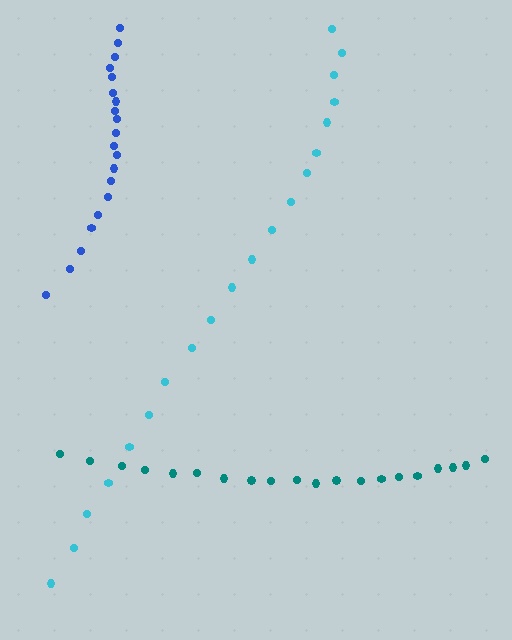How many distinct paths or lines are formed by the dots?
There are 3 distinct paths.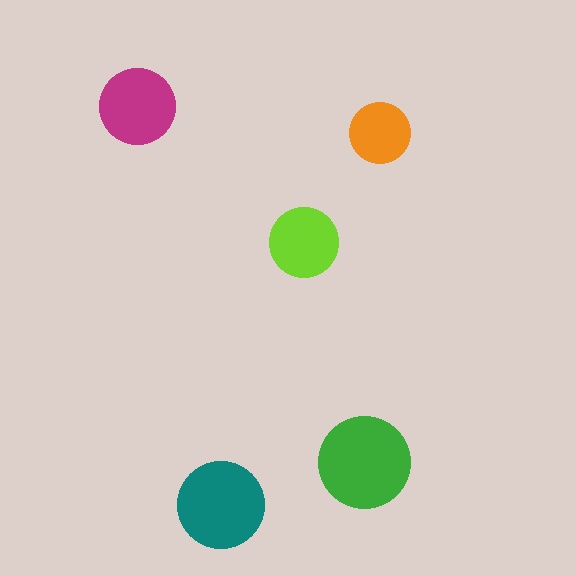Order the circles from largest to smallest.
the green one, the teal one, the magenta one, the lime one, the orange one.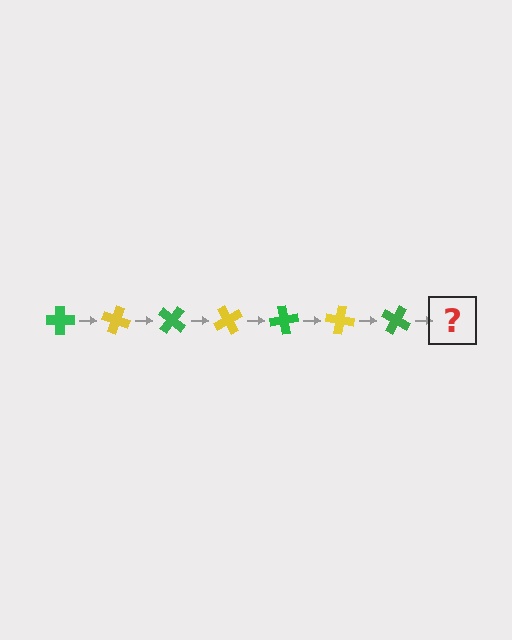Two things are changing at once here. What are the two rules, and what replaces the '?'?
The two rules are that it rotates 20 degrees each step and the color cycles through green and yellow. The '?' should be a yellow cross, rotated 140 degrees from the start.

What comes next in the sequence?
The next element should be a yellow cross, rotated 140 degrees from the start.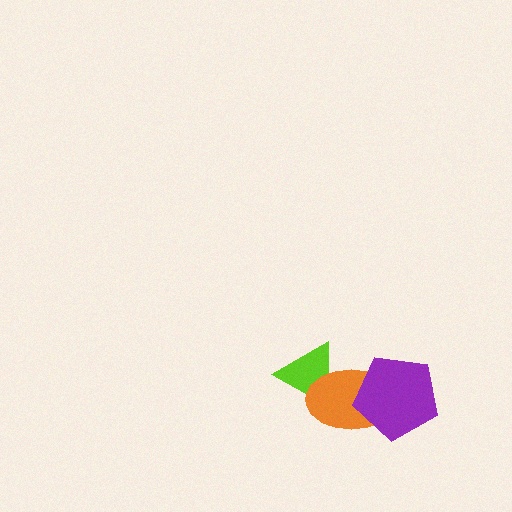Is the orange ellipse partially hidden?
Yes, it is partially covered by another shape.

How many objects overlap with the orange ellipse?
2 objects overlap with the orange ellipse.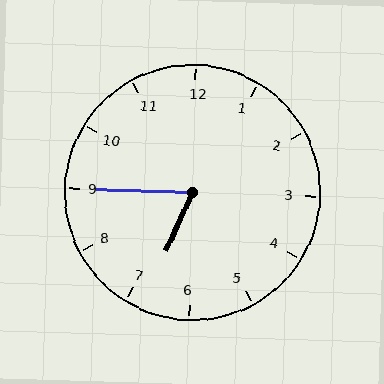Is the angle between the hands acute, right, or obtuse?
It is acute.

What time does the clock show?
6:45.